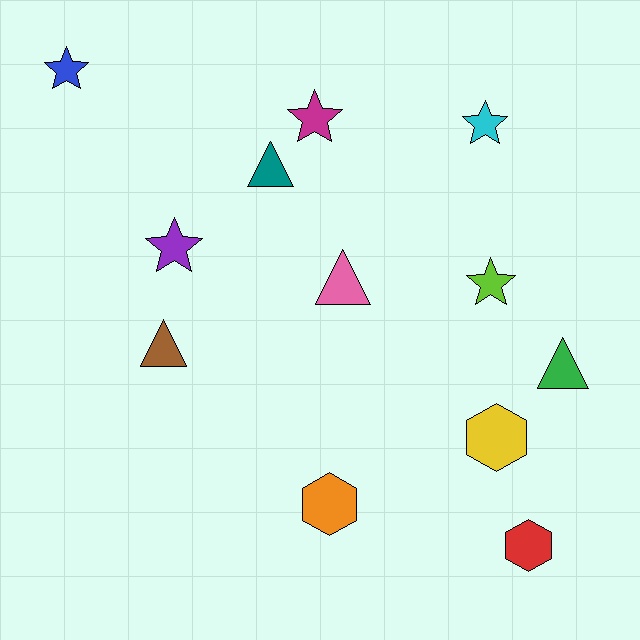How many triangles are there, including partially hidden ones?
There are 4 triangles.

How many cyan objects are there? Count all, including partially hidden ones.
There is 1 cyan object.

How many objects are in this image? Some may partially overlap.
There are 12 objects.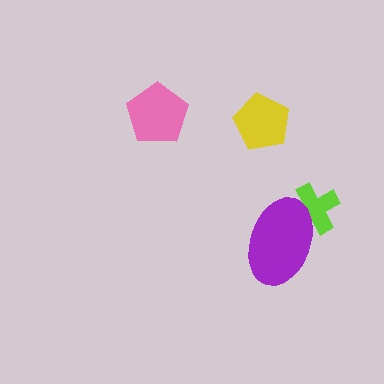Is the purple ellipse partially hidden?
No, no other shape covers it.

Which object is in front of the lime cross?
The purple ellipse is in front of the lime cross.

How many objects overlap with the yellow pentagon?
0 objects overlap with the yellow pentagon.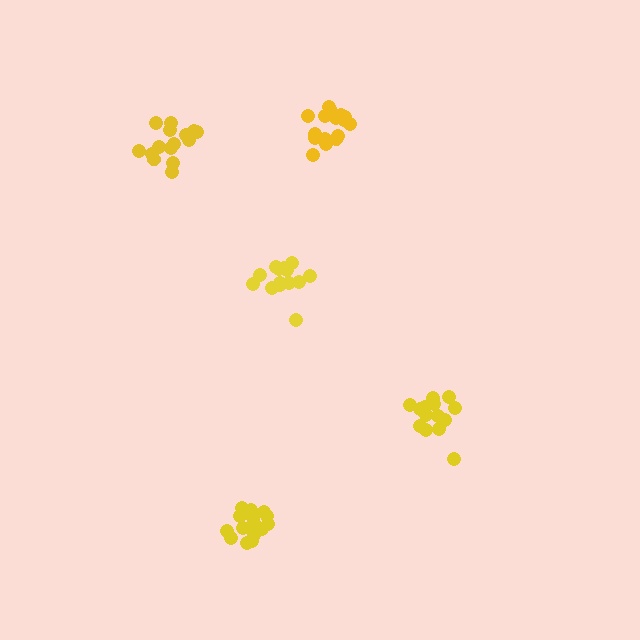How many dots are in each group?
Group 1: 17 dots, Group 2: 14 dots, Group 3: 14 dots, Group 4: 16 dots, Group 5: 15 dots (76 total).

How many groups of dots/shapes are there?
There are 5 groups.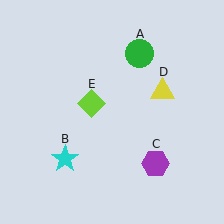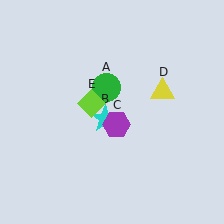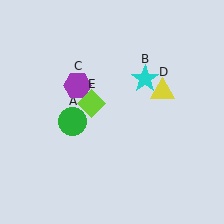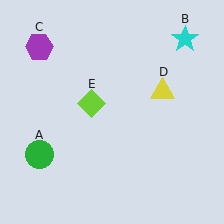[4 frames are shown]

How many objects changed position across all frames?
3 objects changed position: green circle (object A), cyan star (object B), purple hexagon (object C).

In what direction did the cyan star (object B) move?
The cyan star (object B) moved up and to the right.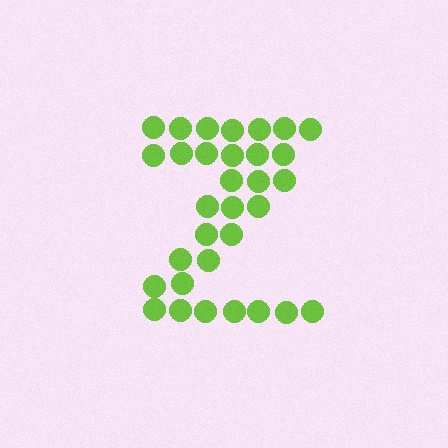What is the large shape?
The large shape is the letter Z.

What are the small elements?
The small elements are circles.